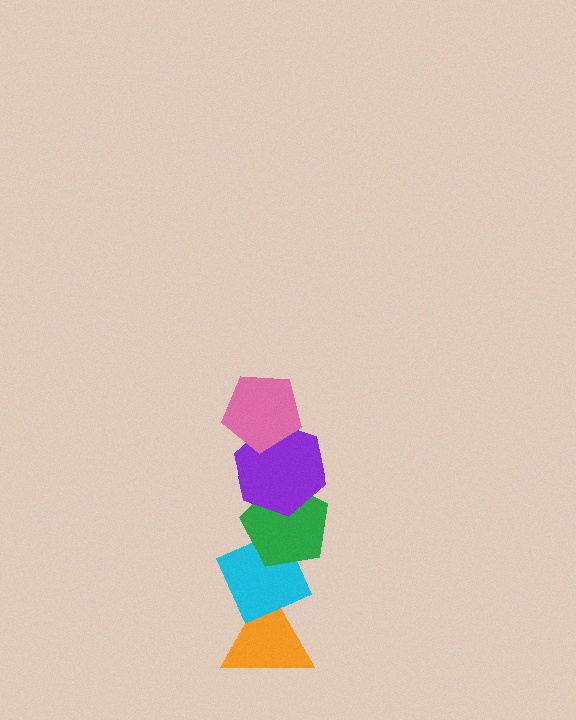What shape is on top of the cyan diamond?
The green pentagon is on top of the cyan diamond.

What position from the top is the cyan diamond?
The cyan diamond is 4th from the top.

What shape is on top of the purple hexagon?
The pink pentagon is on top of the purple hexagon.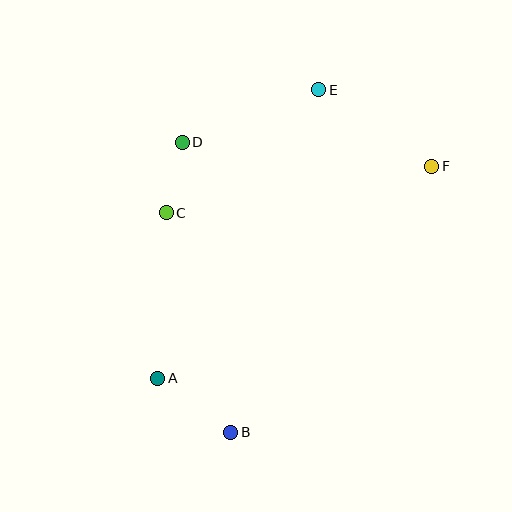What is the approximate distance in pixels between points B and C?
The distance between B and C is approximately 229 pixels.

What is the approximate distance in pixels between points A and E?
The distance between A and E is approximately 330 pixels.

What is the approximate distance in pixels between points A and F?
The distance between A and F is approximately 346 pixels.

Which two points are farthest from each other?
Points B and E are farthest from each other.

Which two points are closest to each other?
Points C and D are closest to each other.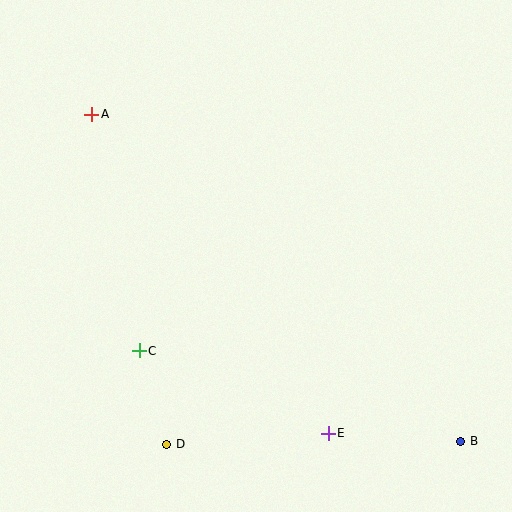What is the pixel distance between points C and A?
The distance between C and A is 241 pixels.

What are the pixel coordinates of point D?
Point D is at (167, 444).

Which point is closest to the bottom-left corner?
Point D is closest to the bottom-left corner.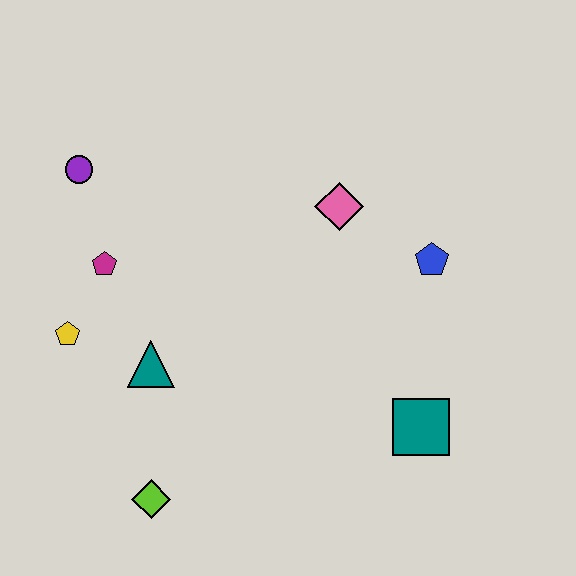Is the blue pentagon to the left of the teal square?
No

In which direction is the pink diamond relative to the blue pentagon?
The pink diamond is to the left of the blue pentagon.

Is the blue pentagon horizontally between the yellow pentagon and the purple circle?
No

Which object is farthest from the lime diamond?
The blue pentagon is farthest from the lime diamond.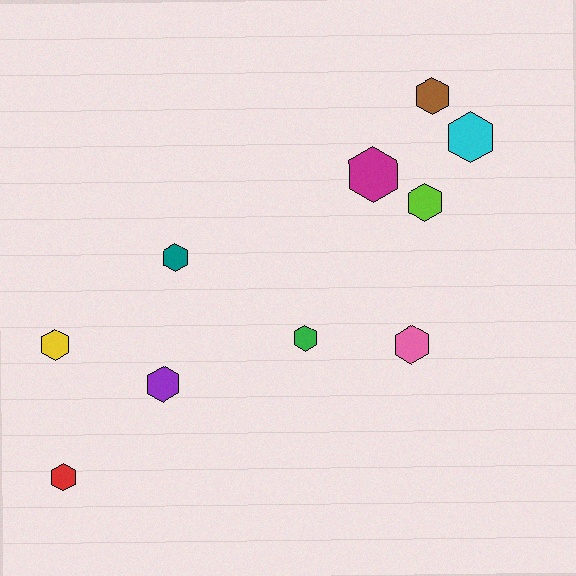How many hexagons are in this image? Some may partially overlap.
There are 10 hexagons.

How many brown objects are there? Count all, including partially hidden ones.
There is 1 brown object.